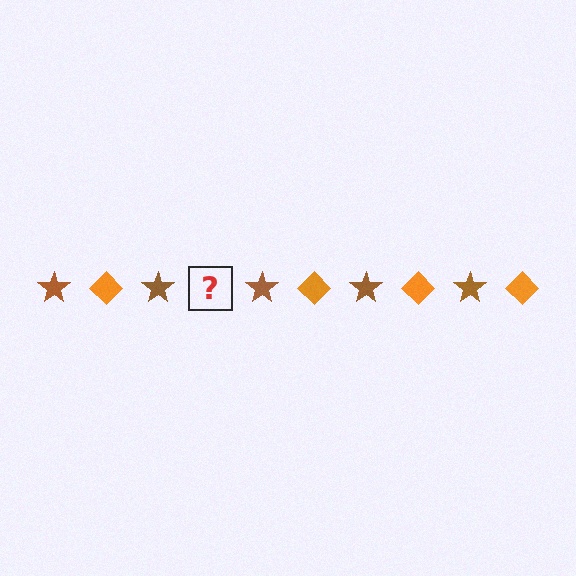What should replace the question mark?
The question mark should be replaced with an orange diamond.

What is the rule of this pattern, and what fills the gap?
The rule is that the pattern alternates between brown star and orange diamond. The gap should be filled with an orange diamond.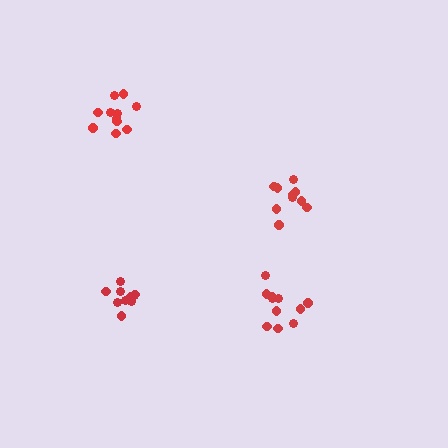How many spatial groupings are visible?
There are 4 spatial groupings.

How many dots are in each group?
Group 1: 10 dots, Group 2: 11 dots, Group 3: 11 dots, Group 4: 10 dots (42 total).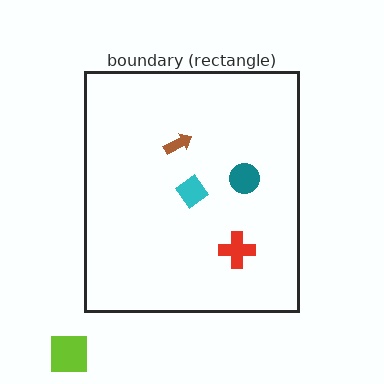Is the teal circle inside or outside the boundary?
Inside.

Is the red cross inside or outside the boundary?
Inside.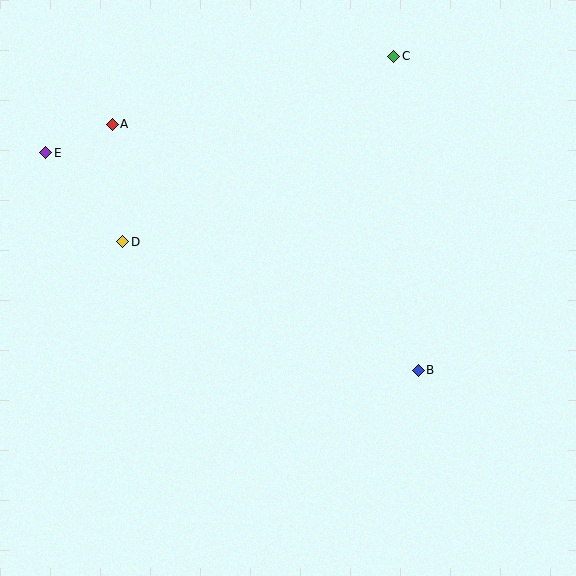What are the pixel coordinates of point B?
Point B is at (418, 370).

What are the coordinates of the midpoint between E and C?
The midpoint between E and C is at (220, 105).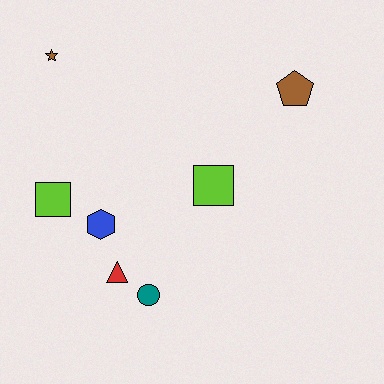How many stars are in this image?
There is 1 star.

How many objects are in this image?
There are 7 objects.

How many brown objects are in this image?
There are 2 brown objects.